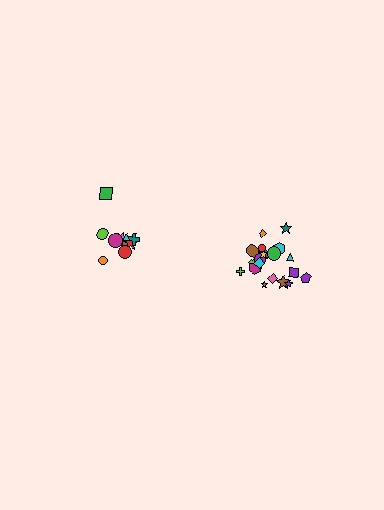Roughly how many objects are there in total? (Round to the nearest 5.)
Roughly 30 objects in total.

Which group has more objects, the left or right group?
The right group.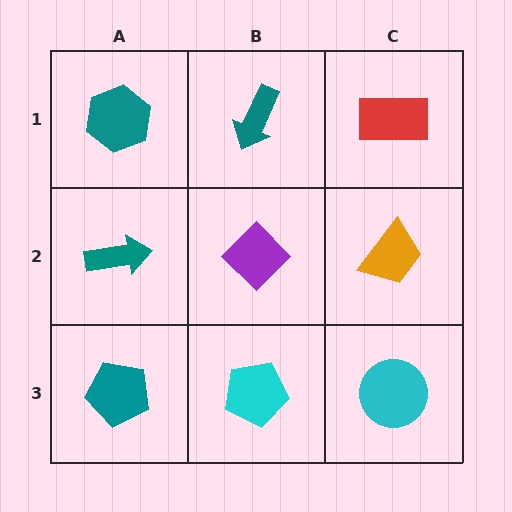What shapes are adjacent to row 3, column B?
A purple diamond (row 2, column B), a teal pentagon (row 3, column A), a cyan circle (row 3, column C).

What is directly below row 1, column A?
A teal arrow.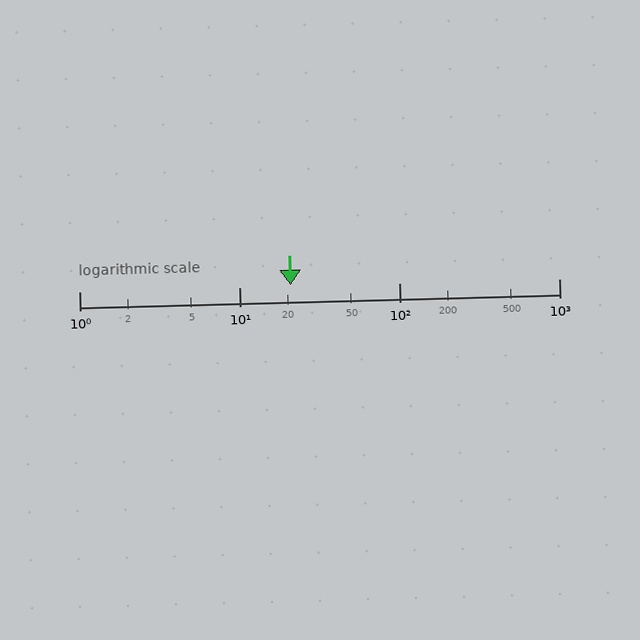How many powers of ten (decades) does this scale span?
The scale spans 3 decades, from 1 to 1000.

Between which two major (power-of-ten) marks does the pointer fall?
The pointer is between 10 and 100.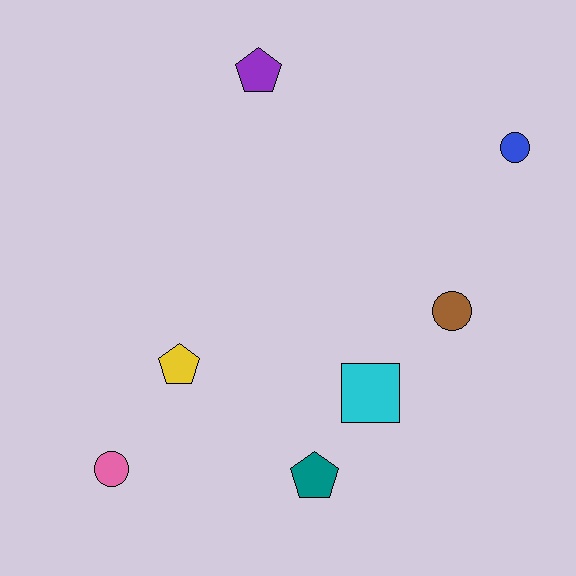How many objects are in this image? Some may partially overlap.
There are 7 objects.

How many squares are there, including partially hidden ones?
There is 1 square.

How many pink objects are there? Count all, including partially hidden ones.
There is 1 pink object.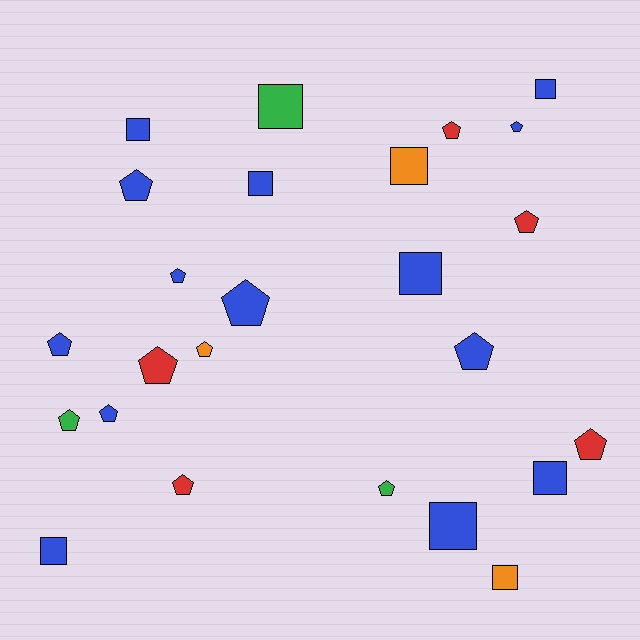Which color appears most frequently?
Blue, with 14 objects.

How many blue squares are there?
There are 7 blue squares.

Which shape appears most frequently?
Pentagon, with 15 objects.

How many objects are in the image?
There are 25 objects.